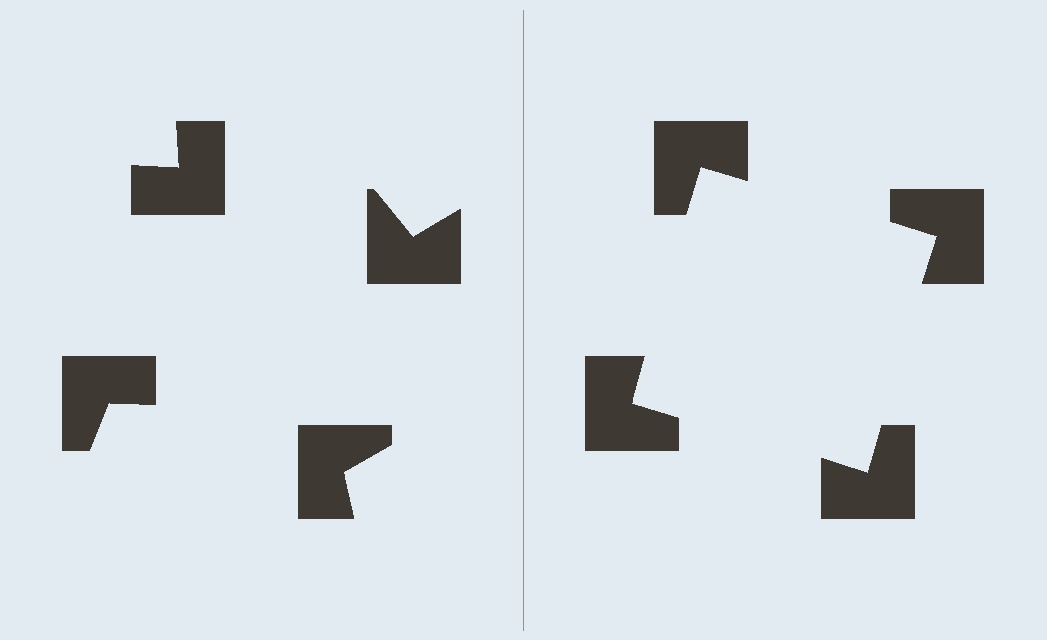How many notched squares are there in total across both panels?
8 — 4 on each side.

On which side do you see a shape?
An illusory square appears on the right side. On the left side the wedge cuts are rotated, so no coherent shape forms.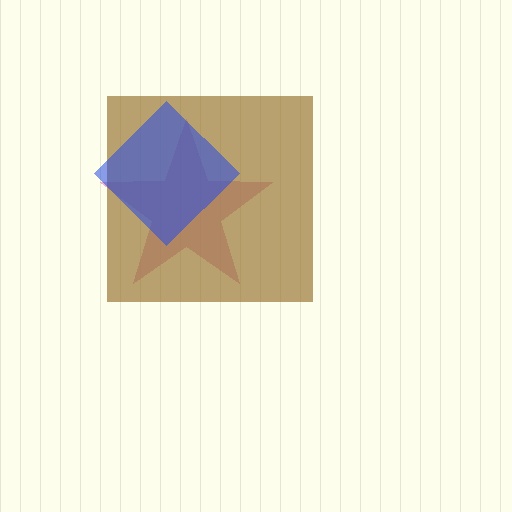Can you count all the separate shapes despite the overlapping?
Yes, there are 3 separate shapes.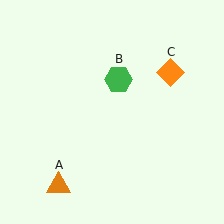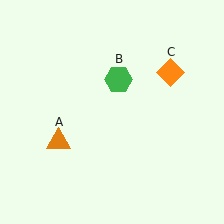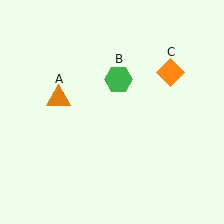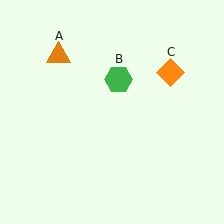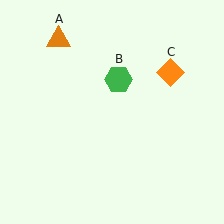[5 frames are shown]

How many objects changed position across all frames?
1 object changed position: orange triangle (object A).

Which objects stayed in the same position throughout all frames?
Green hexagon (object B) and orange diamond (object C) remained stationary.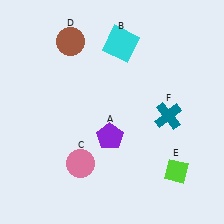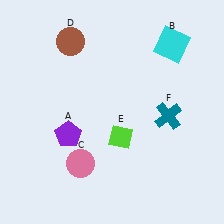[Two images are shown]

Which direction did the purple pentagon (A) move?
The purple pentagon (A) moved left.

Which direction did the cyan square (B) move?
The cyan square (B) moved right.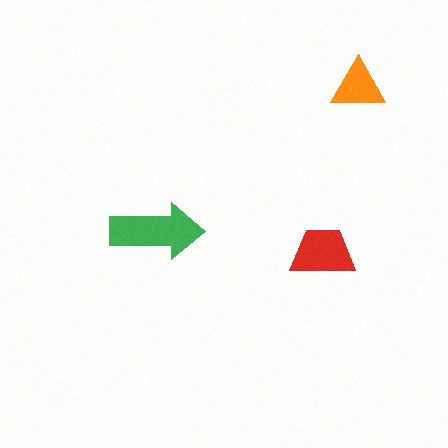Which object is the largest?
The green arrow.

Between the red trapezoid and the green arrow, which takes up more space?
The green arrow.